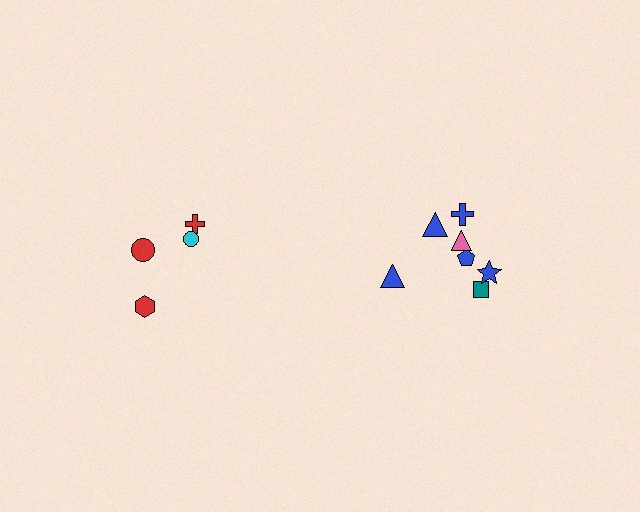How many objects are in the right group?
There are 7 objects.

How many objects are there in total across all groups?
There are 11 objects.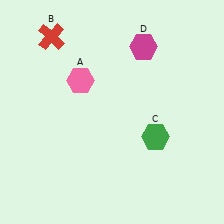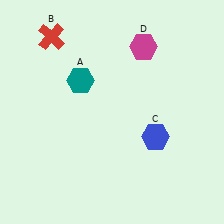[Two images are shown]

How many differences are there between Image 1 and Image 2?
There are 2 differences between the two images.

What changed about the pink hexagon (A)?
In Image 1, A is pink. In Image 2, it changed to teal.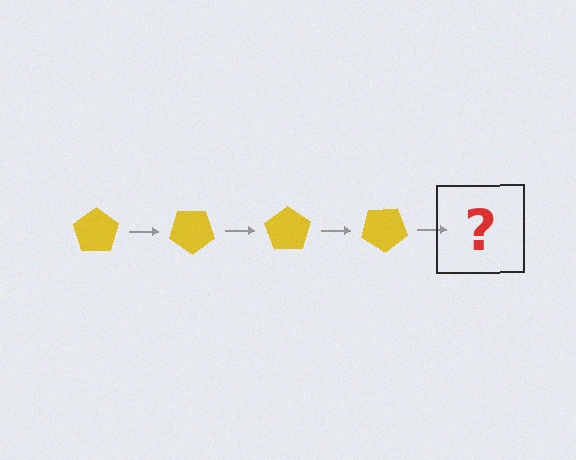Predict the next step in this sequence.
The next step is a yellow pentagon rotated 140 degrees.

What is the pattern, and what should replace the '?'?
The pattern is that the pentagon rotates 35 degrees each step. The '?' should be a yellow pentagon rotated 140 degrees.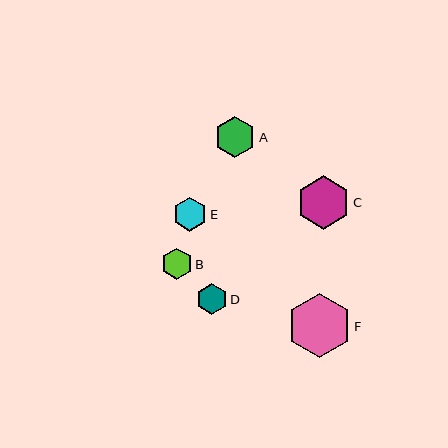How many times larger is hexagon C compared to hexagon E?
Hexagon C is approximately 1.6 times the size of hexagon E.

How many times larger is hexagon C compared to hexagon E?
Hexagon C is approximately 1.6 times the size of hexagon E.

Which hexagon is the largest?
Hexagon F is the largest with a size of approximately 64 pixels.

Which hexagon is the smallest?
Hexagon D is the smallest with a size of approximately 31 pixels.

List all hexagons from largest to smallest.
From largest to smallest: F, C, A, E, B, D.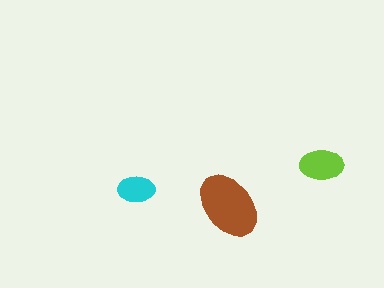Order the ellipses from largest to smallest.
the brown one, the lime one, the cyan one.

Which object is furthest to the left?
The cyan ellipse is leftmost.